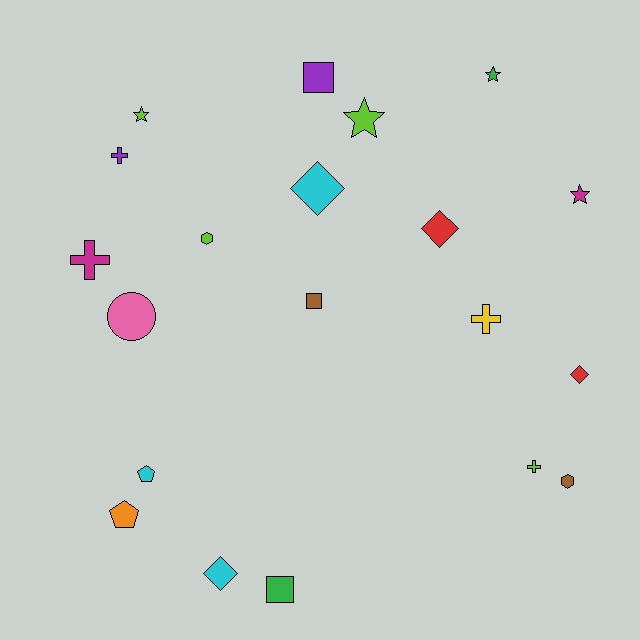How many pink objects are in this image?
There is 1 pink object.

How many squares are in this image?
There are 3 squares.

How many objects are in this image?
There are 20 objects.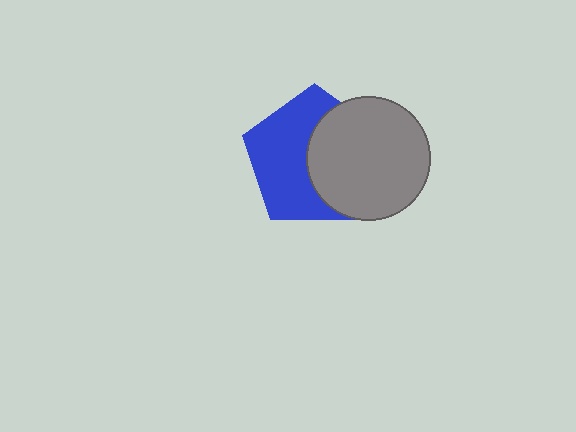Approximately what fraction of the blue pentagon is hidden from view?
Roughly 46% of the blue pentagon is hidden behind the gray circle.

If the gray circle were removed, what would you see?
You would see the complete blue pentagon.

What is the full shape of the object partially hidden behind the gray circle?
The partially hidden object is a blue pentagon.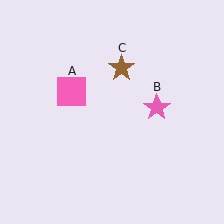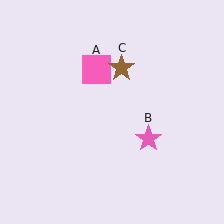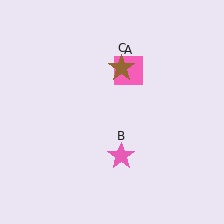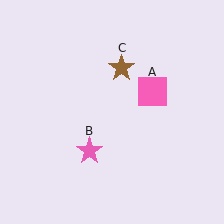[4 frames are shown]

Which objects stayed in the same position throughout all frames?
Brown star (object C) remained stationary.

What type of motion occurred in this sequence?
The pink square (object A), pink star (object B) rotated clockwise around the center of the scene.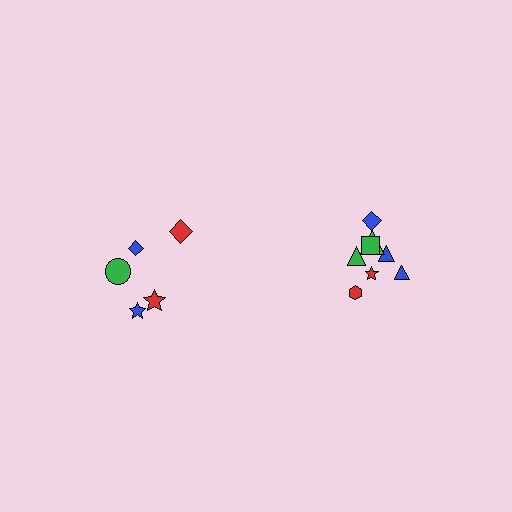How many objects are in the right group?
There are 8 objects.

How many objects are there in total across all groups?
There are 13 objects.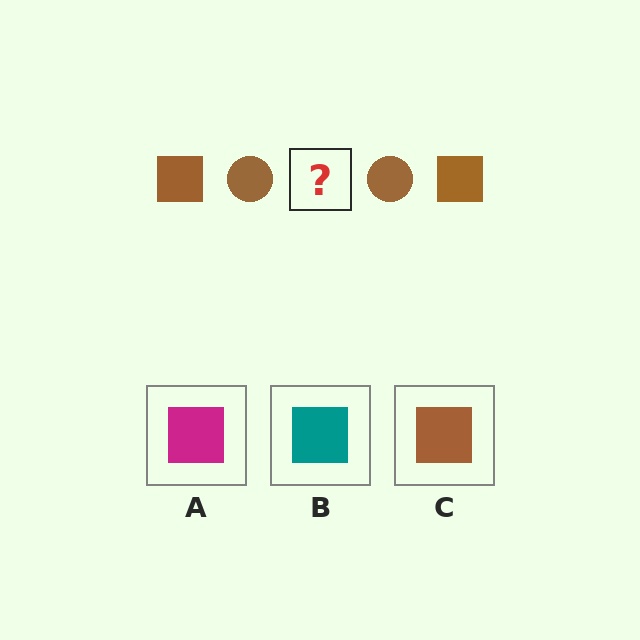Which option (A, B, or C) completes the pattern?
C.